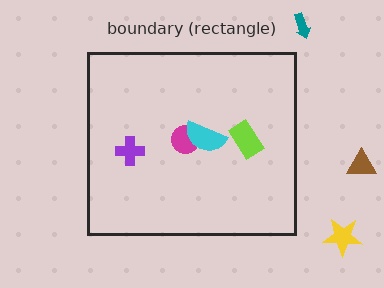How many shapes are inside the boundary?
4 inside, 3 outside.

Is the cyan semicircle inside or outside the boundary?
Inside.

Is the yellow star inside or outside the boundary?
Outside.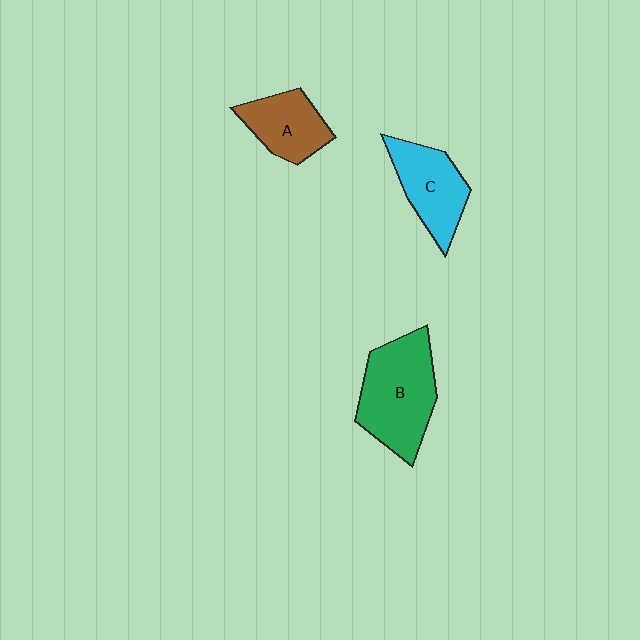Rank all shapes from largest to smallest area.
From largest to smallest: B (green), C (cyan), A (brown).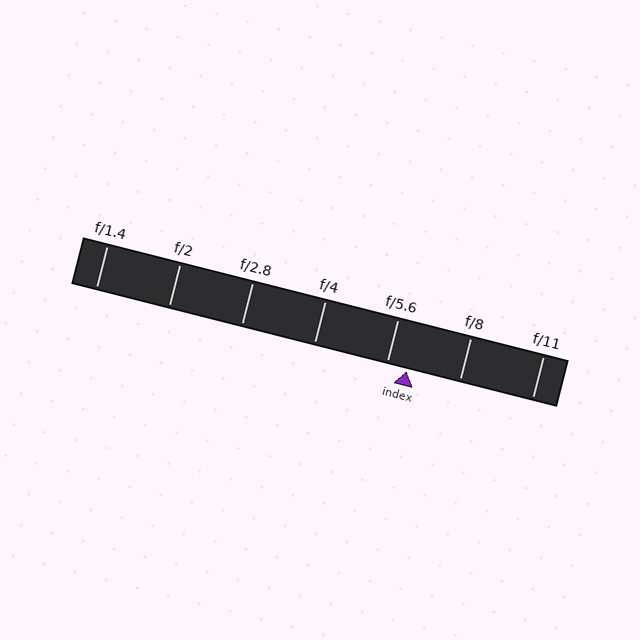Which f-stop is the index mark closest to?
The index mark is closest to f/5.6.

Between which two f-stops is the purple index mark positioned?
The index mark is between f/5.6 and f/8.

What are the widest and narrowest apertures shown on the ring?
The widest aperture shown is f/1.4 and the narrowest is f/11.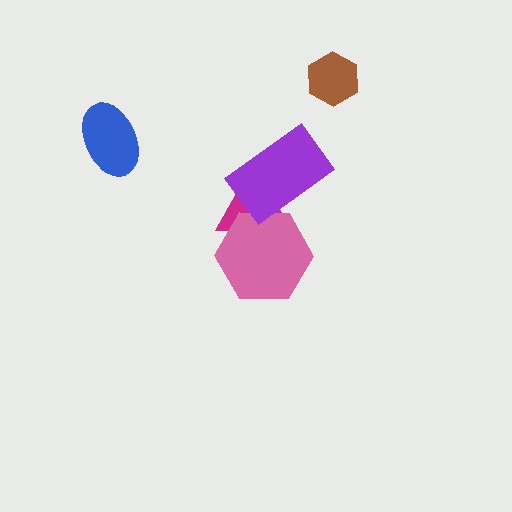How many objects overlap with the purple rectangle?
2 objects overlap with the purple rectangle.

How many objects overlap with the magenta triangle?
2 objects overlap with the magenta triangle.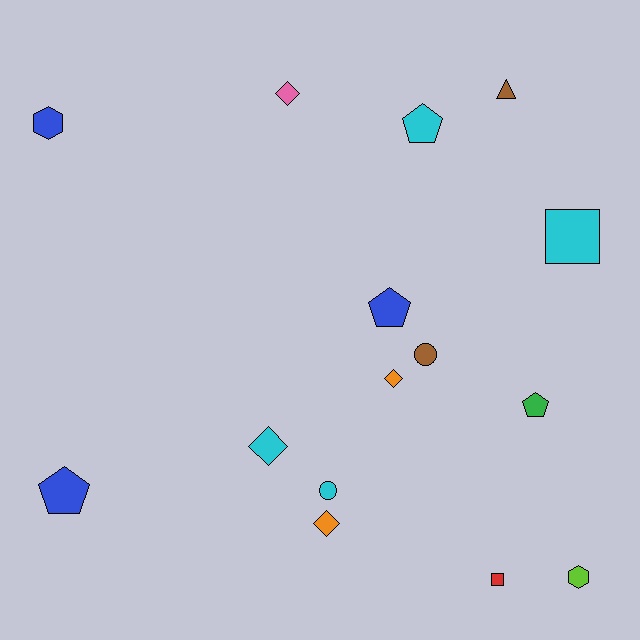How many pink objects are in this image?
There is 1 pink object.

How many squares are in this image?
There are 2 squares.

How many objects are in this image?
There are 15 objects.